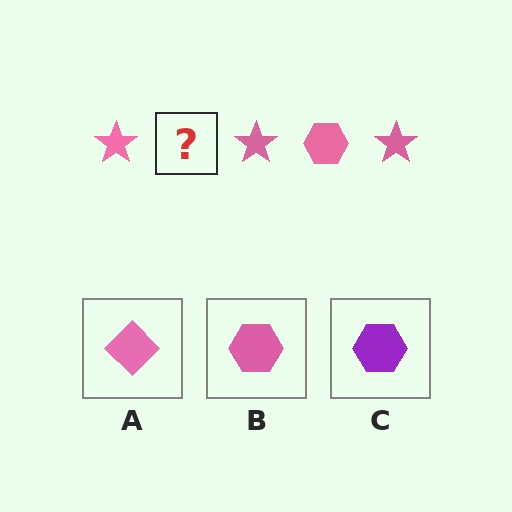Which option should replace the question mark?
Option B.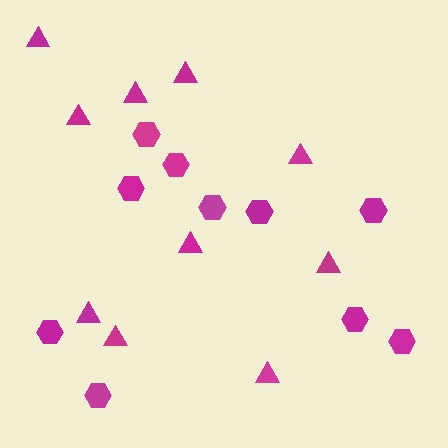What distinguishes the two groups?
There are 2 groups: one group of hexagons (10) and one group of triangles (10).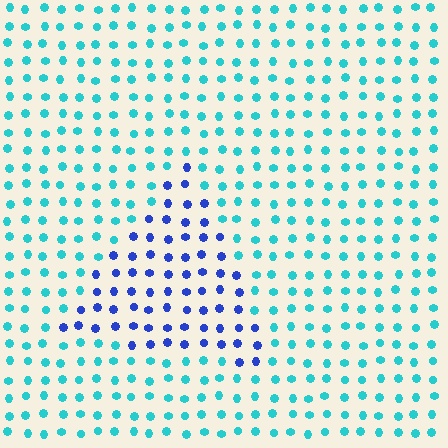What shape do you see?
I see a triangle.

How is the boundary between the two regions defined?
The boundary is defined purely by a slight shift in hue (about 51 degrees). Spacing, size, and orientation are identical on both sides.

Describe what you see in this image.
The image is filled with small cyan elements in a uniform arrangement. A triangle-shaped region is visible where the elements are tinted to a slightly different hue, forming a subtle color boundary.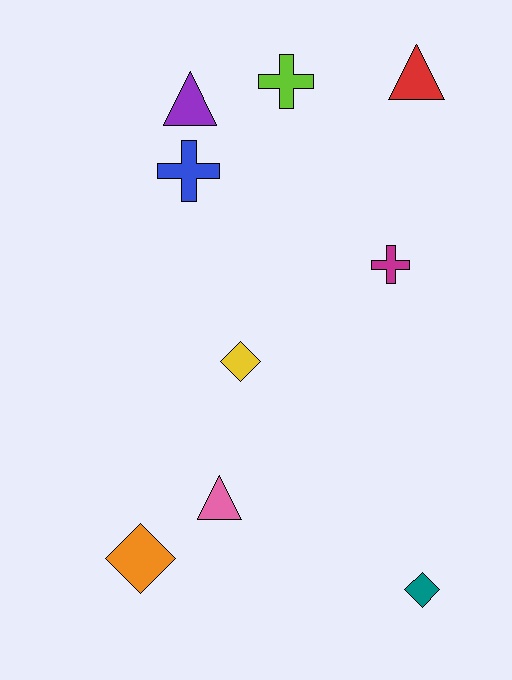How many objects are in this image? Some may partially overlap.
There are 9 objects.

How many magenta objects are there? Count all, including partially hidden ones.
There is 1 magenta object.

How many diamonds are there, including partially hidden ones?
There are 3 diamonds.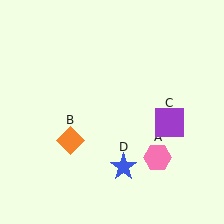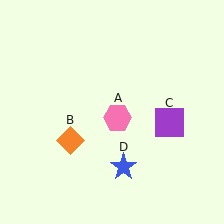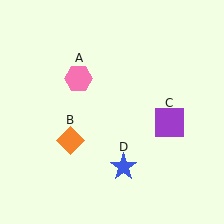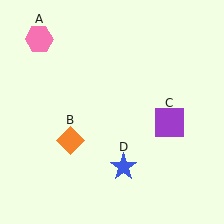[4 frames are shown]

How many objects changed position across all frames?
1 object changed position: pink hexagon (object A).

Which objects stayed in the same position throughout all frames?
Orange diamond (object B) and purple square (object C) and blue star (object D) remained stationary.